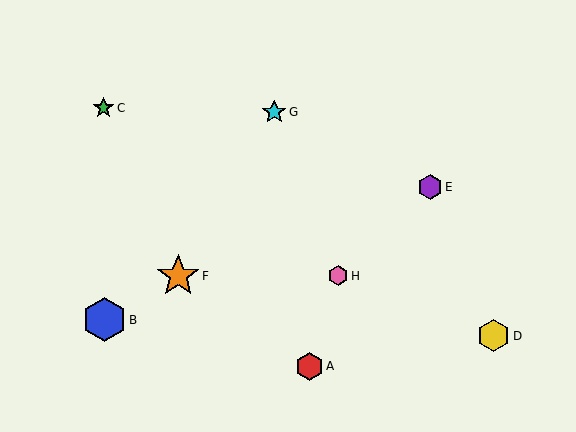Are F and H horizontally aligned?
Yes, both are at y≈276.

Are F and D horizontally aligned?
No, F is at y≈276 and D is at y≈336.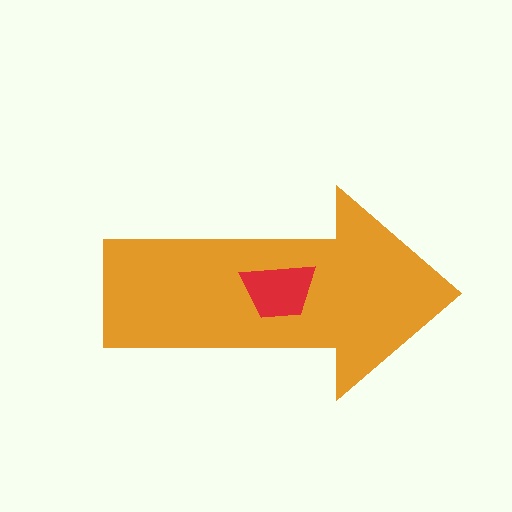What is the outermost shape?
The orange arrow.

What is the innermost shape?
The red trapezoid.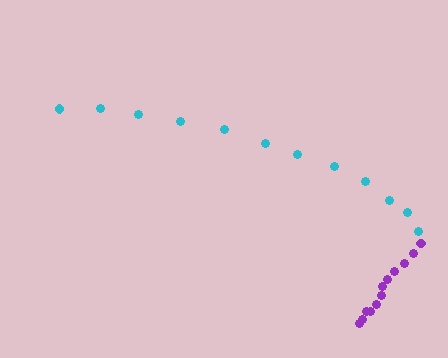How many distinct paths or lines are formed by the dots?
There are 2 distinct paths.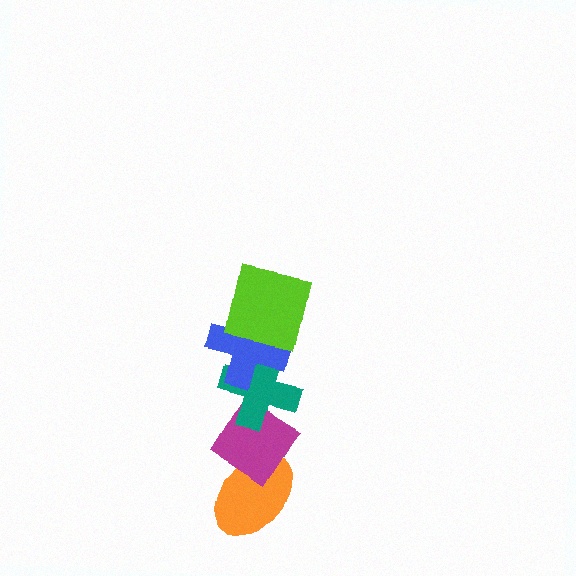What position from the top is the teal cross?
The teal cross is 3rd from the top.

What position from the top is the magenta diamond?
The magenta diamond is 4th from the top.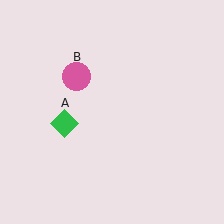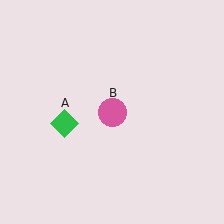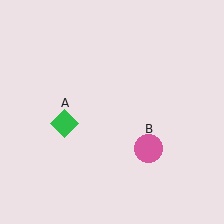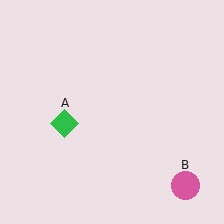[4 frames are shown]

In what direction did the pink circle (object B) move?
The pink circle (object B) moved down and to the right.